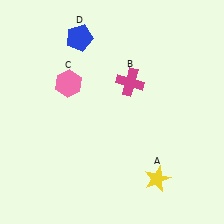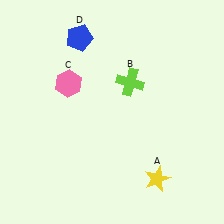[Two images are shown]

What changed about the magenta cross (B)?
In Image 1, B is magenta. In Image 2, it changed to lime.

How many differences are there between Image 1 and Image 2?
There is 1 difference between the two images.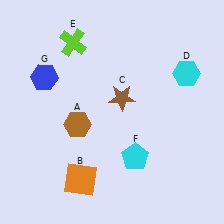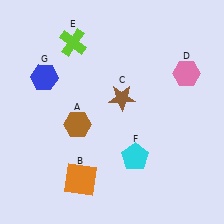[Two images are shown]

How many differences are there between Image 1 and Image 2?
There is 1 difference between the two images.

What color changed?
The hexagon (D) changed from cyan in Image 1 to pink in Image 2.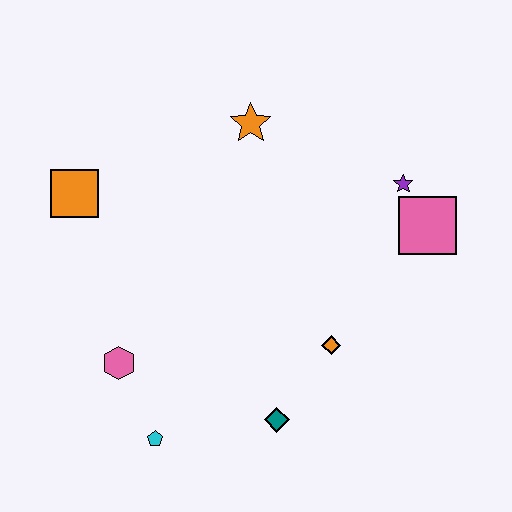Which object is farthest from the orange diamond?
The orange square is farthest from the orange diamond.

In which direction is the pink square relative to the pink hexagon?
The pink square is to the right of the pink hexagon.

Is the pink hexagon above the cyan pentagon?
Yes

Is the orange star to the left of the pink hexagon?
No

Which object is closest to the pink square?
The purple star is closest to the pink square.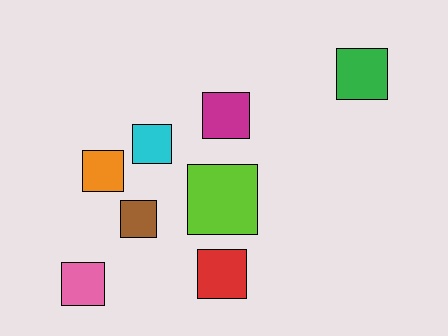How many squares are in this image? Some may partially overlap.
There are 8 squares.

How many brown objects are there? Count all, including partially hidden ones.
There is 1 brown object.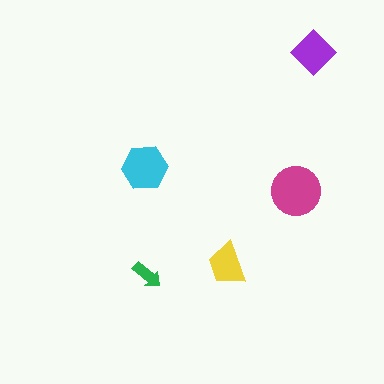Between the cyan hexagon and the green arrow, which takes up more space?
The cyan hexagon.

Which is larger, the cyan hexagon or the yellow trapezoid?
The cyan hexagon.